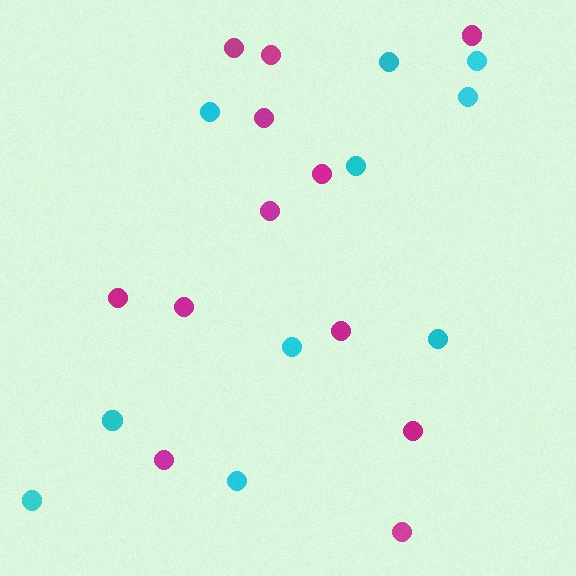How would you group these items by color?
There are 2 groups: one group of magenta circles (12) and one group of cyan circles (10).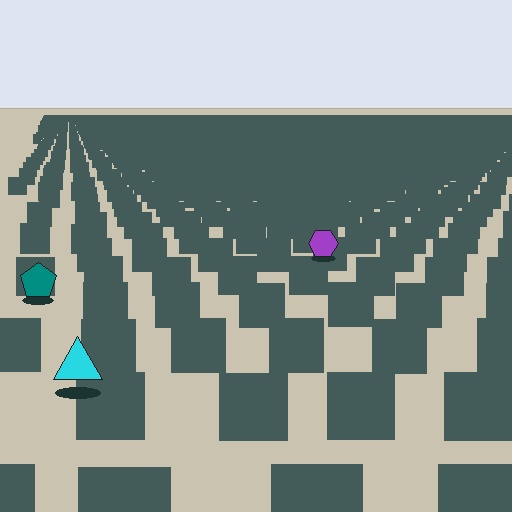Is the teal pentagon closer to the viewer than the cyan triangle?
No. The cyan triangle is closer — you can tell from the texture gradient: the ground texture is coarser near it.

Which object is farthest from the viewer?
The purple hexagon is farthest from the viewer. It appears smaller and the ground texture around it is denser.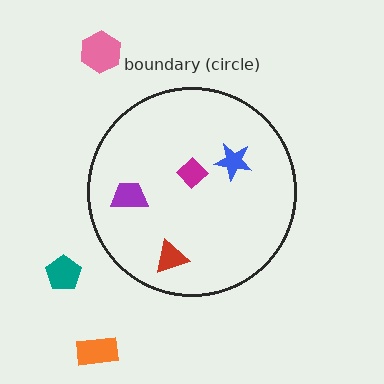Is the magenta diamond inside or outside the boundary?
Inside.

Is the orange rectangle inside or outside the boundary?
Outside.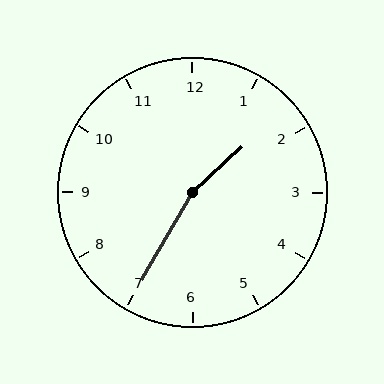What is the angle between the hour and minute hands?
Approximately 162 degrees.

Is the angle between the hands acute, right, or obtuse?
It is obtuse.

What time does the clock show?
1:35.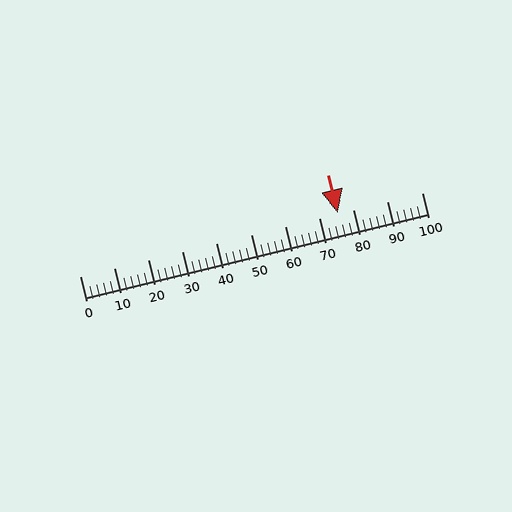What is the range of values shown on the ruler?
The ruler shows values from 0 to 100.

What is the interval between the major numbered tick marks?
The major tick marks are spaced 10 units apart.